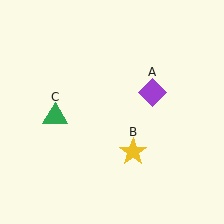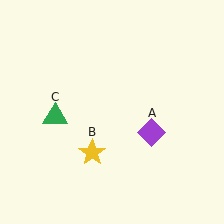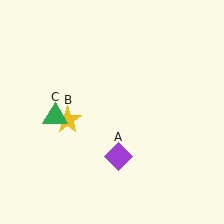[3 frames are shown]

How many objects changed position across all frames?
2 objects changed position: purple diamond (object A), yellow star (object B).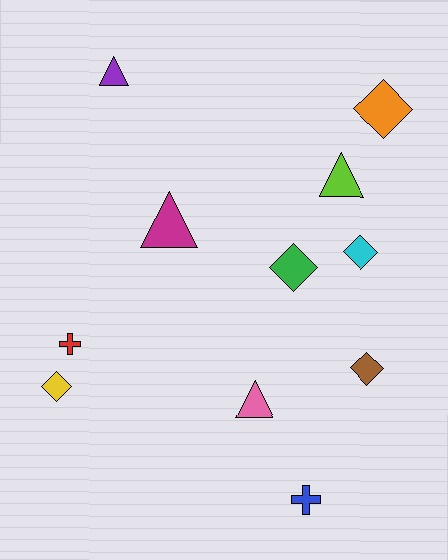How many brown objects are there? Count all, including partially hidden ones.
There is 1 brown object.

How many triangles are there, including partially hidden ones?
There are 4 triangles.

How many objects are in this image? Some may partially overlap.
There are 11 objects.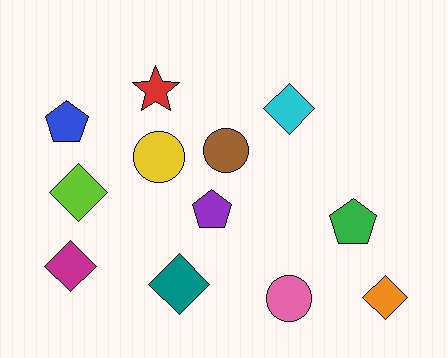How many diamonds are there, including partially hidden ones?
There are 5 diamonds.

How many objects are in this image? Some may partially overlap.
There are 12 objects.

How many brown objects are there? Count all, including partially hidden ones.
There is 1 brown object.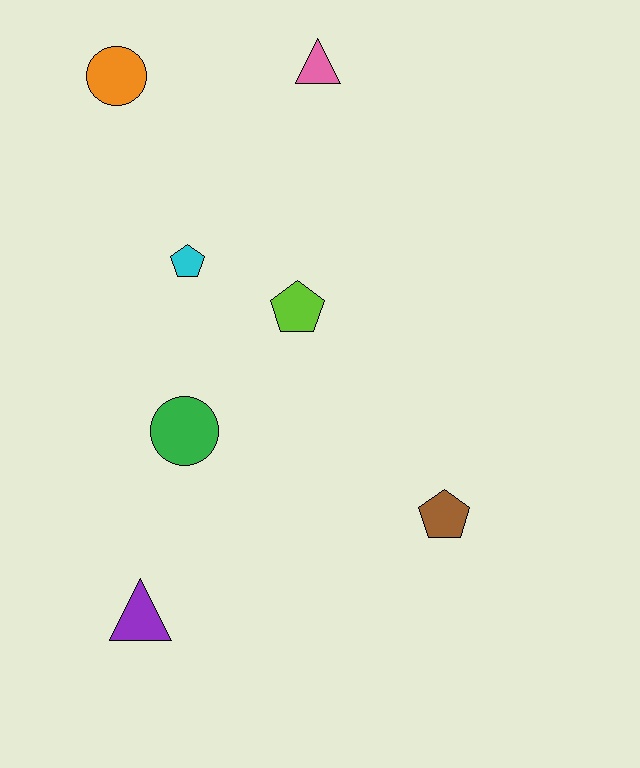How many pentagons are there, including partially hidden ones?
There are 3 pentagons.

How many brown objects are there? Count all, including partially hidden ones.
There is 1 brown object.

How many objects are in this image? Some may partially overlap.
There are 7 objects.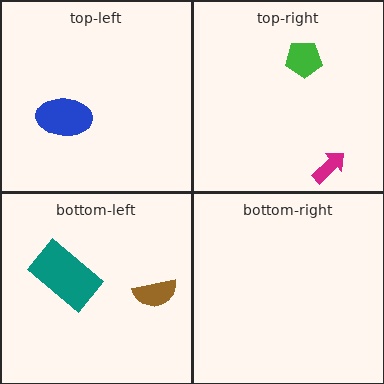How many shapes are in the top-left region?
1.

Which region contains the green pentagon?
The top-right region.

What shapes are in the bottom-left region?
The brown semicircle, the teal rectangle.